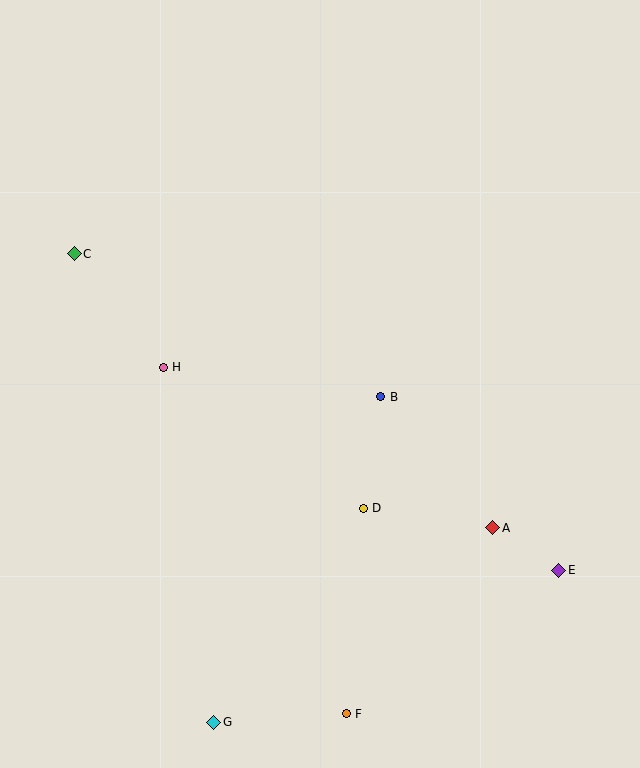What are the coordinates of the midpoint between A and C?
The midpoint between A and C is at (283, 391).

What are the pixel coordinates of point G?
Point G is at (214, 722).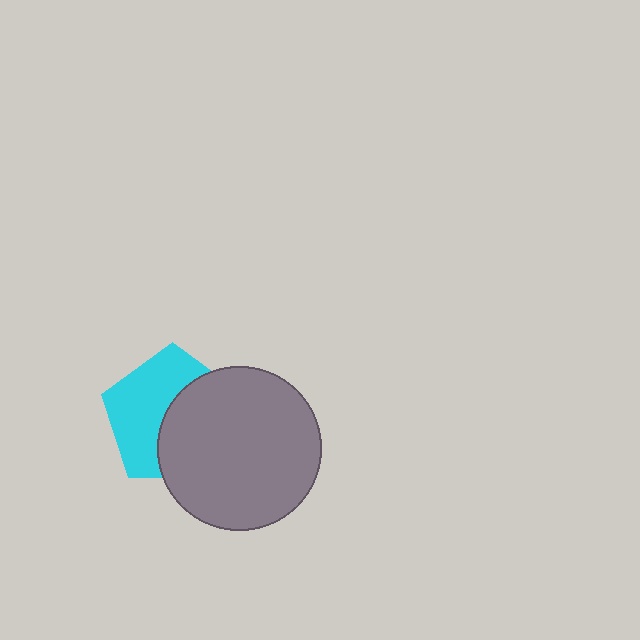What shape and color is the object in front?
The object in front is a gray circle.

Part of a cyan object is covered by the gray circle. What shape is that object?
It is a pentagon.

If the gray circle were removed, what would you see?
You would see the complete cyan pentagon.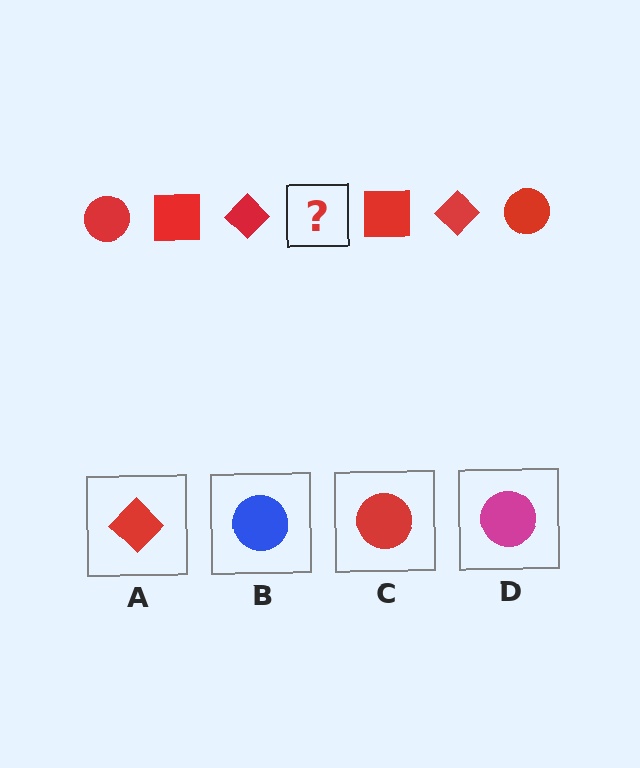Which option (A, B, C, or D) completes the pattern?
C.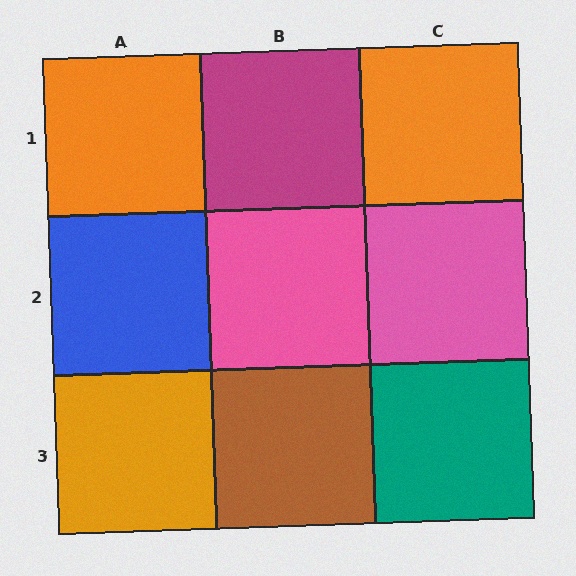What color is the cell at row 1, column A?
Orange.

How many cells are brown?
1 cell is brown.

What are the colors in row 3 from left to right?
Orange, brown, teal.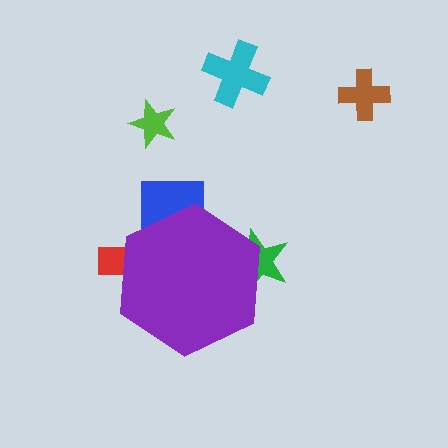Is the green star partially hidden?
Yes, the green star is partially hidden behind the purple hexagon.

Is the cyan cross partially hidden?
No, the cyan cross is fully visible.